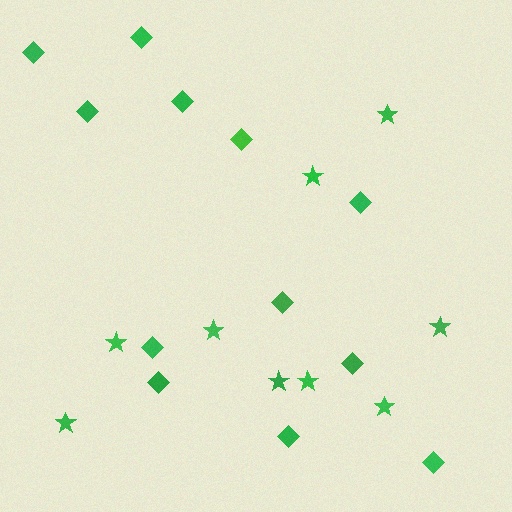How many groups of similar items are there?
There are 2 groups: one group of stars (9) and one group of diamonds (12).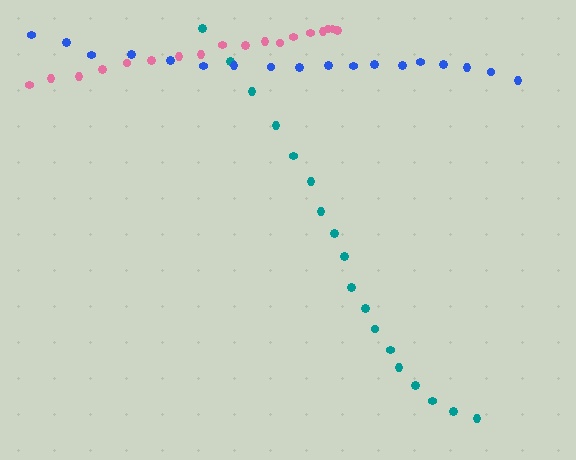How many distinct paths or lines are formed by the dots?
There are 3 distinct paths.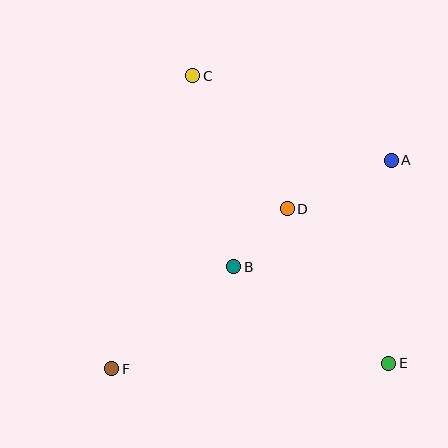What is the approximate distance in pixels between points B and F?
The distance between B and F is approximately 159 pixels.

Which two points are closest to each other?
Points B and D are closest to each other.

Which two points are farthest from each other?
Points A and F are farthest from each other.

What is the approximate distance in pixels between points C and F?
The distance between C and F is approximately 304 pixels.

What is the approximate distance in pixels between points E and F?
The distance between E and F is approximately 277 pixels.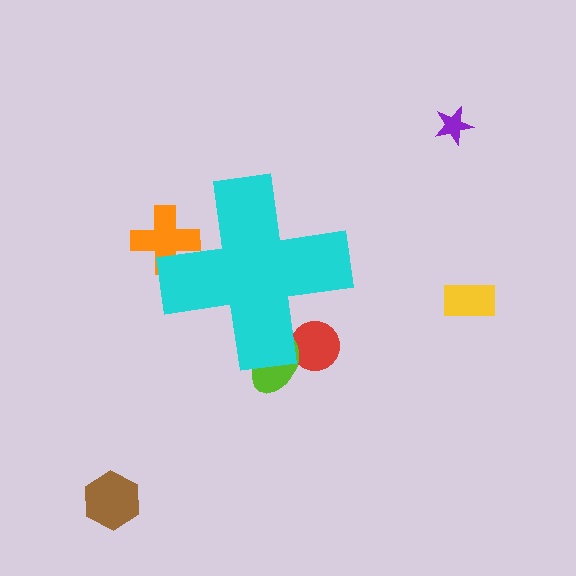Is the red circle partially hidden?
Yes, the red circle is partially hidden behind the cyan cross.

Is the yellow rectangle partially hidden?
No, the yellow rectangle is fully visible.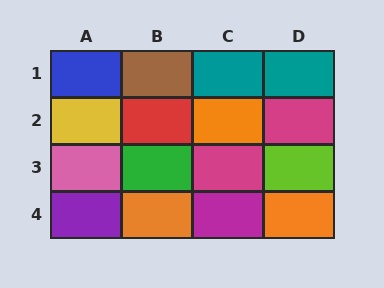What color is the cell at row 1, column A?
Blue.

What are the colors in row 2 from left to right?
Yellow, red, orange, magenta.